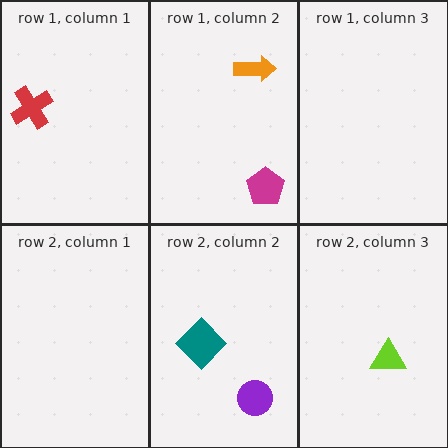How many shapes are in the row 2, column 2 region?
2.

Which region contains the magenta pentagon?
The row 1, column 2 region.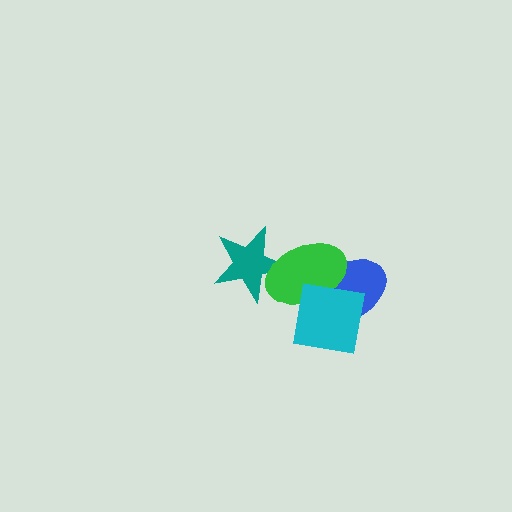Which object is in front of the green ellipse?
The cyan square is in front of the green ellipse.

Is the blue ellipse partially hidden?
Yes, it is partially covered by another shape.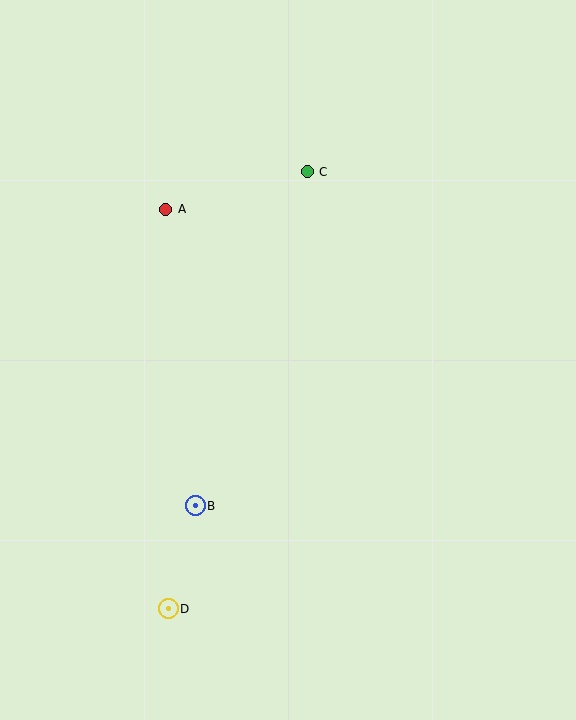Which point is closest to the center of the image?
Point B at (195, 506) is closest to the center.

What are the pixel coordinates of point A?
Point A is at (166, 209).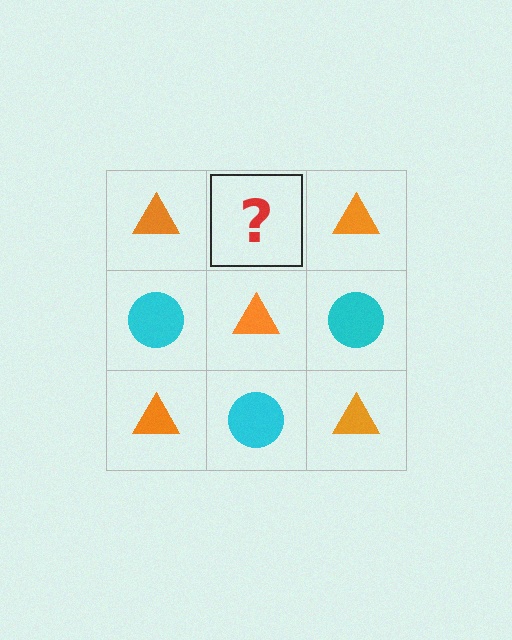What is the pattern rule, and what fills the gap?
The rule is that it alternates orange triangle and cyan circle in a checkerboard pattern. The gap should be filled with a cyan circle.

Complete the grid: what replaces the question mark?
The question mark should be replaced with a cyan circle.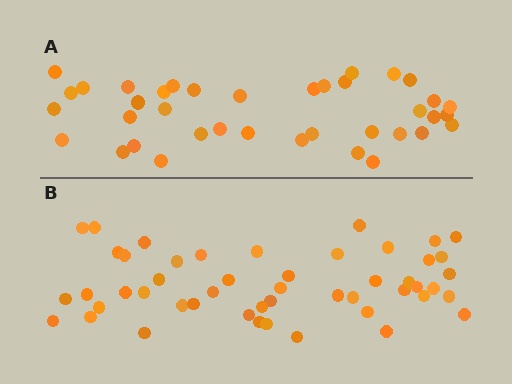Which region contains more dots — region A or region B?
Region B (the bottom region) has more dots.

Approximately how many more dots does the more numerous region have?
Region B has roughly 12 or so more dots than region A.